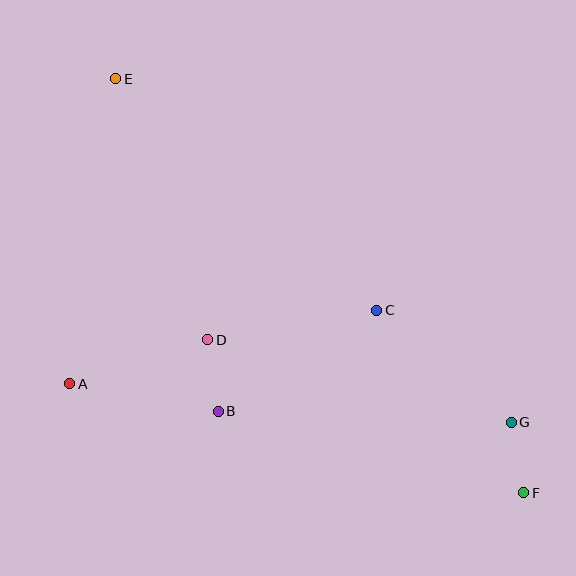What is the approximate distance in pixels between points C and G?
The distance between C and G is approximately 175 pixels.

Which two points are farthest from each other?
Points E and F are farthest from each other.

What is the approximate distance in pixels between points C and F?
The distance between C and F is approximately 234 pixels.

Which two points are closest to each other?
Points F and G are closest to each other.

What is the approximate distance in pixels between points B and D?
The distance between B and D is approximately 72 pixels.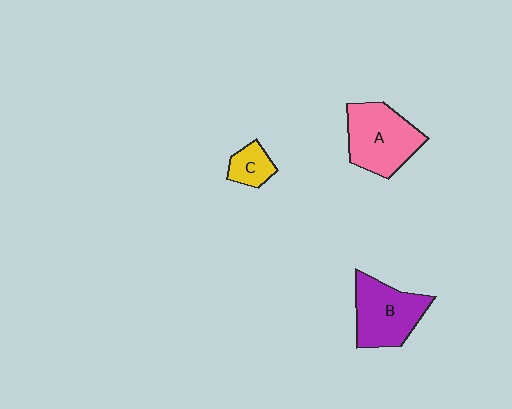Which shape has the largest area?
Shape A (pink).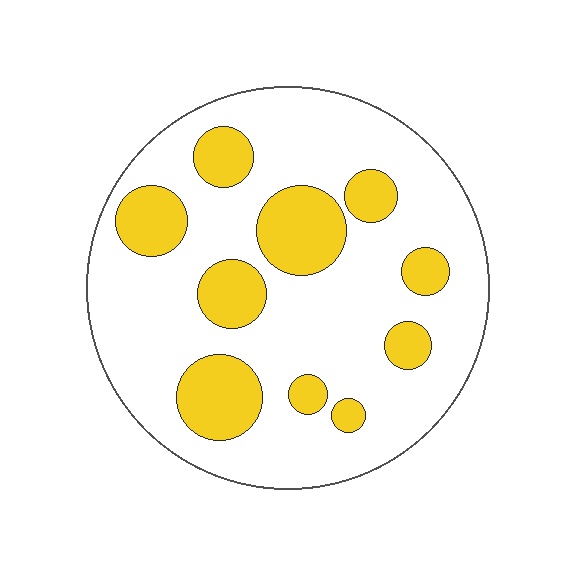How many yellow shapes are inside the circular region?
10.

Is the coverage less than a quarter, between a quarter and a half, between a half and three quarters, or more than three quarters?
Less than a quarter.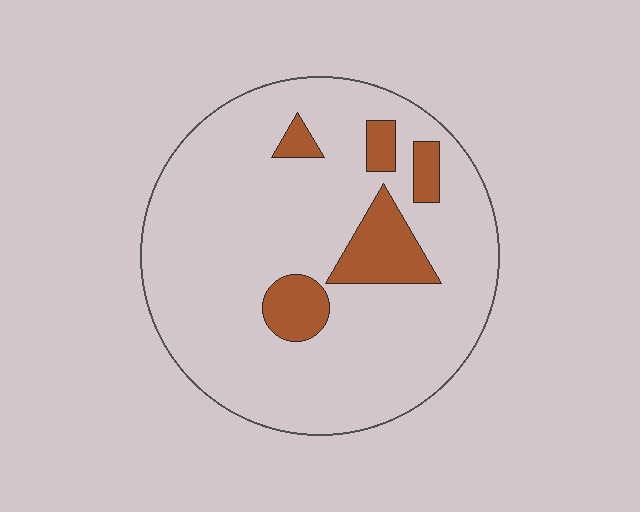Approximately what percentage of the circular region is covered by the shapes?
Approximately 15%.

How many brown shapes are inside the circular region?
5.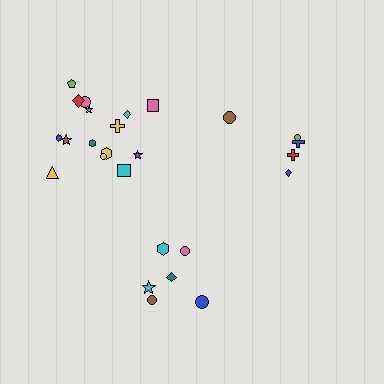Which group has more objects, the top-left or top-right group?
The top-left group.